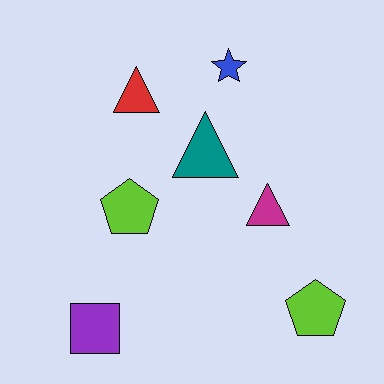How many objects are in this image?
There are 7 objects.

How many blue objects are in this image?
There is 1 blue object.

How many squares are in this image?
There is 1 square.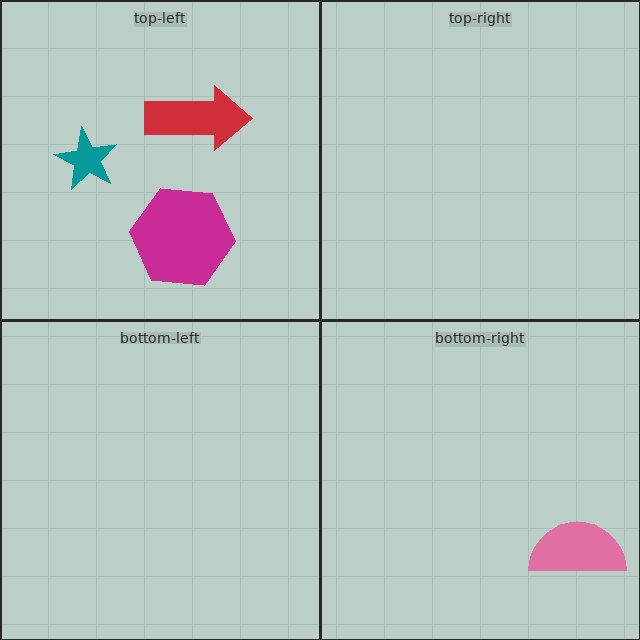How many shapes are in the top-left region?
3.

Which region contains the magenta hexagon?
The top-left region.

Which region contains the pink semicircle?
The bottom-right region.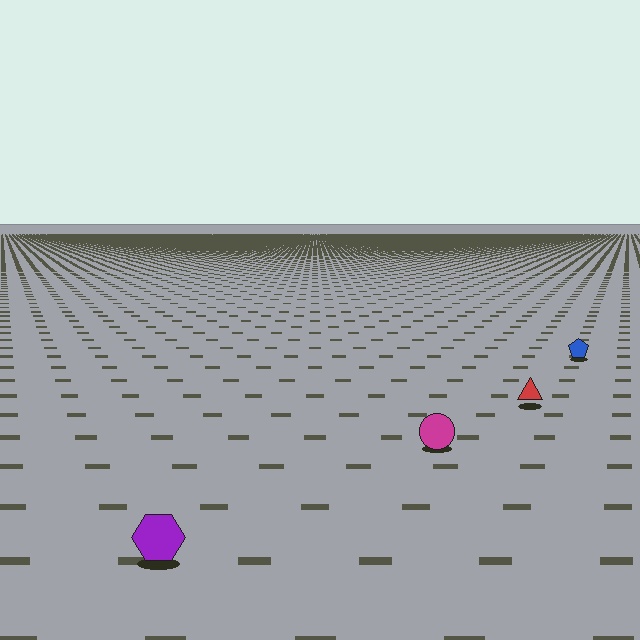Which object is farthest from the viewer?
The blue pentagon is farthest from the viewer. It appears smaller and the ground texture around it is denser.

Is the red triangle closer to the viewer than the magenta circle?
No. The magenta circle is closer — you can tell from the texture gradient: the ground texture is coarser near it.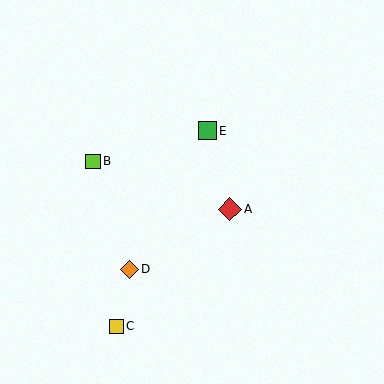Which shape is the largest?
The red diamond (labeled A) is the largest.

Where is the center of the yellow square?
The center of the yellow square is at (116, 326).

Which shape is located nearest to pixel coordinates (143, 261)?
The orange diamond (labeled D) at (129, 269) is nearest to that location.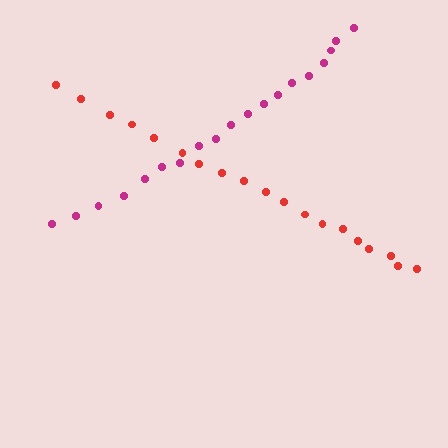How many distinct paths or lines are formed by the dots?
There are 2 distinct paths.